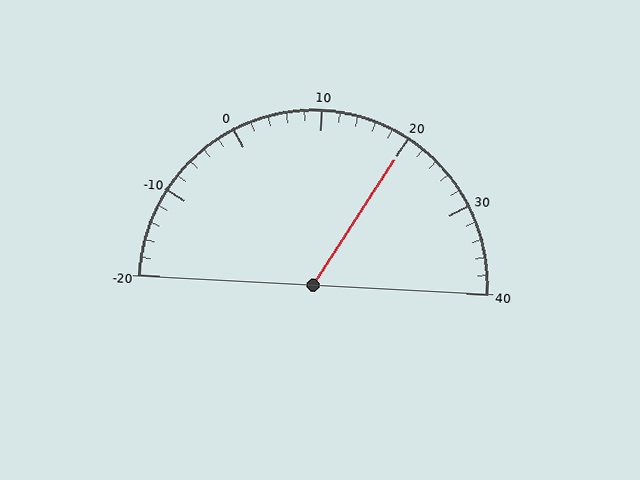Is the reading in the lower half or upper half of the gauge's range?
The reading is in the upper half of the range (-20 to 40).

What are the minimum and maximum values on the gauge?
The gauge ranges from -20 to 40.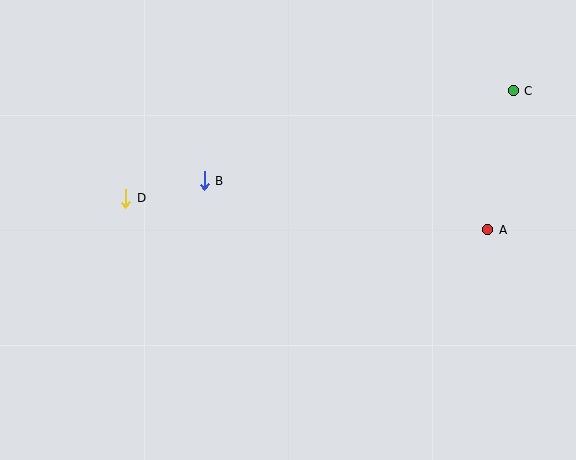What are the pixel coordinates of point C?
Point C is at (513, 91).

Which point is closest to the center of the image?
Point B at (204, 181) is closest to the center.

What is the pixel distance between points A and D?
The distance between A and D is 363 pixels.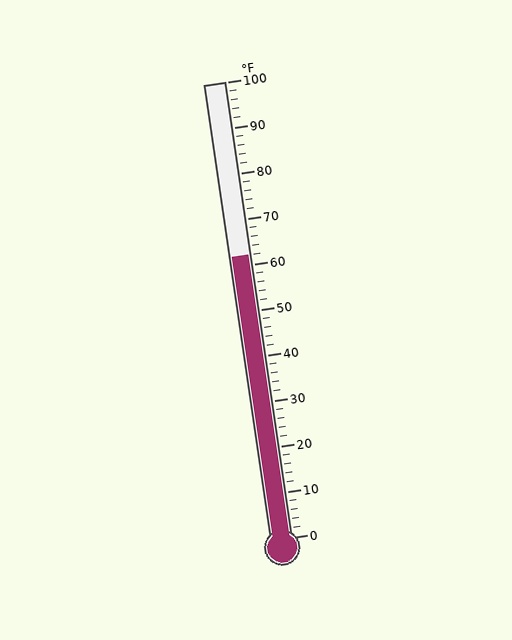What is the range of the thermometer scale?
The thermometer scale ranges from 0°F to 100°F.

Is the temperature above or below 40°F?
The temperature is above 40°F.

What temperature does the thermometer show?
The thermometer shows approximately 62°F.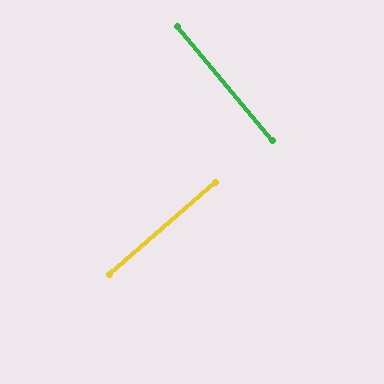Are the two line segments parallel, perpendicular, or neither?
Perpendicular — they meet at approximately 89°.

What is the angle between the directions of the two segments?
Approximately 89 degrees.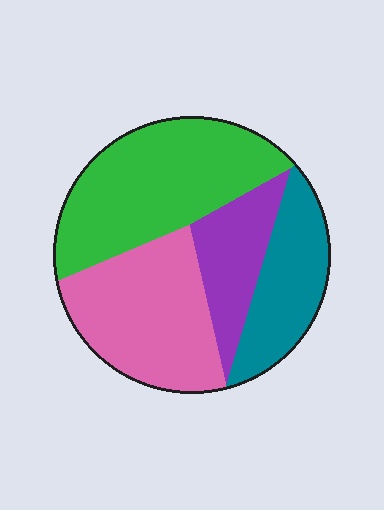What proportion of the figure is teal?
Teal covers 19% of the figure.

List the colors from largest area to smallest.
From largest to smallest: green, pink, teal, purple.